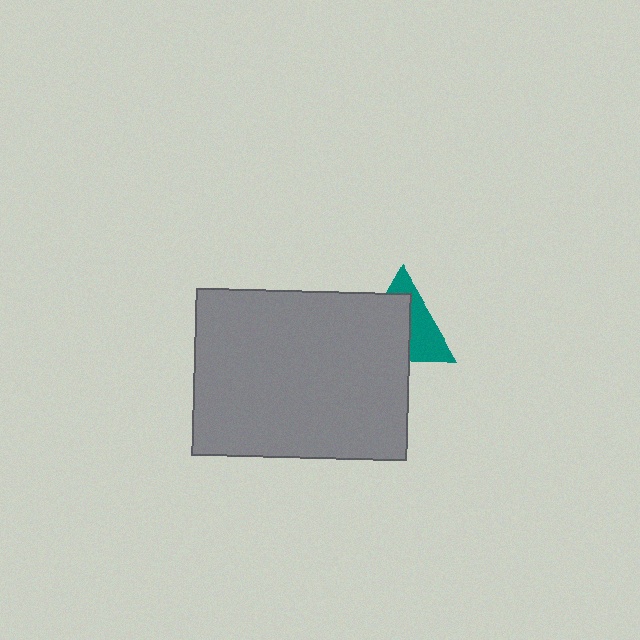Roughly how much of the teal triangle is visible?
A small part of it is visible (roughly 43%).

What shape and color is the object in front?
The object in front is a gray rectangle.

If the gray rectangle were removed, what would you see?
You would see the complete teal triangle.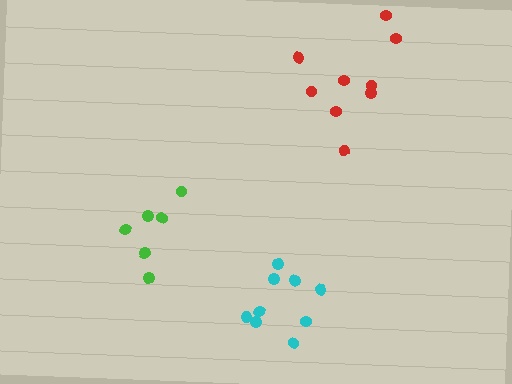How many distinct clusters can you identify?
There are 3 distinct clusters.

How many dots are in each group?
Group 1: 9 dots, Group 2: 9 dots, Group 3: 6 dots (24 total).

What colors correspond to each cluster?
The clusters are colored: red, cyan, green.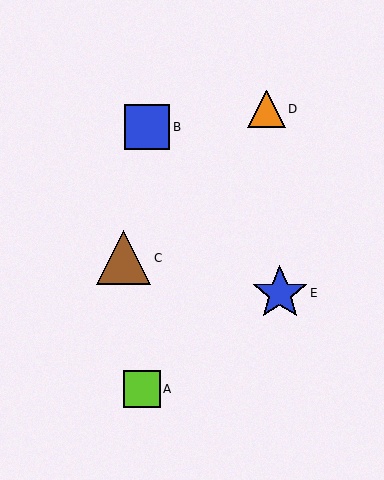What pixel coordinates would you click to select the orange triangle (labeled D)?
Click at (266, 109) to select the orange triangle D.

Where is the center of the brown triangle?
The center of the brown triangle is at (124, 258).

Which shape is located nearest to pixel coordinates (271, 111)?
The orange triangle (labeled D) at (266, 109) is nearest to that location.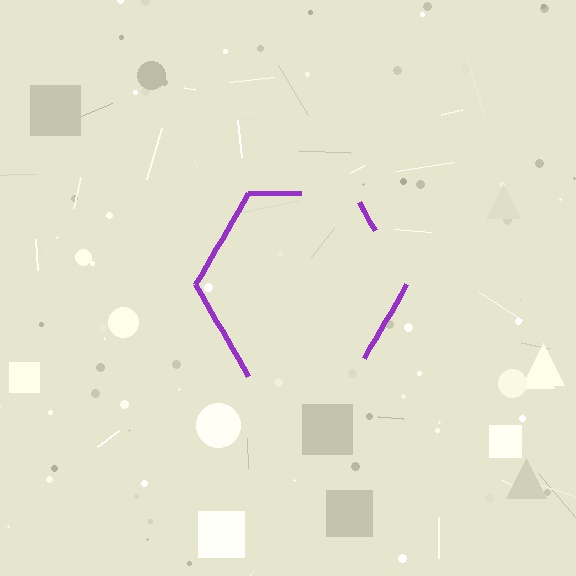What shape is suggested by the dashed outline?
The dashed outline suggests a hexagon.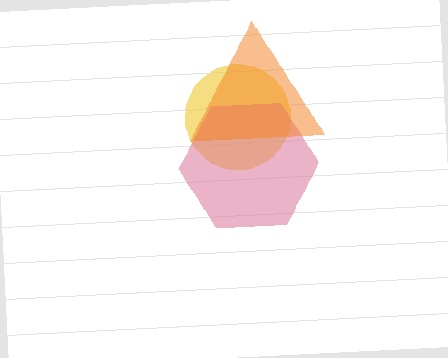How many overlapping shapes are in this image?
There are 3 overlapping shapes in the image.